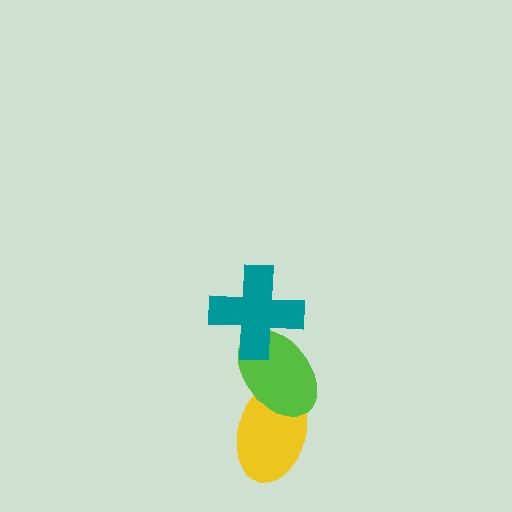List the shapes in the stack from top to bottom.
From top to bottom: the teal cross, the lime ellipse, the yellow ellipse.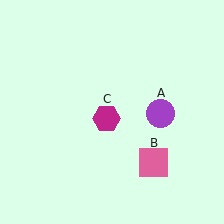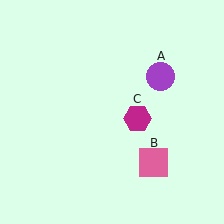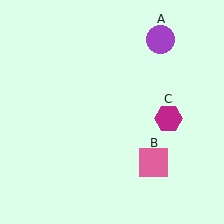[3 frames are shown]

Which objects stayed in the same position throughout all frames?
Pink square (object B) remained stationary.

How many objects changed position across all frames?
2 objects changed position: purple circle (object A), magenta hexagon (object C).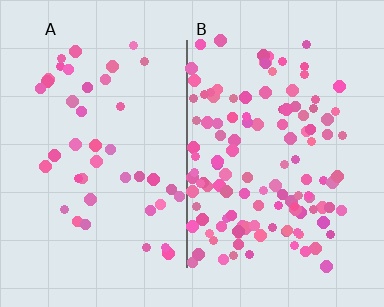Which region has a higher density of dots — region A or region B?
B (the right).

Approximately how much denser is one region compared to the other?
Approximately 2.9× — region B over region A.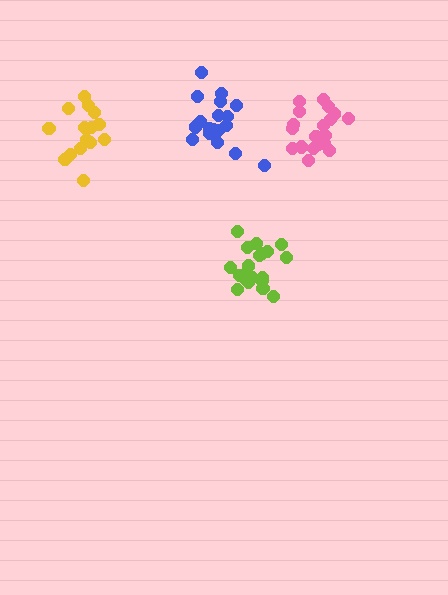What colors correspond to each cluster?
The clusters are colored: yellow, lime, pink, blue.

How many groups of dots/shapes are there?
There are 4 groups.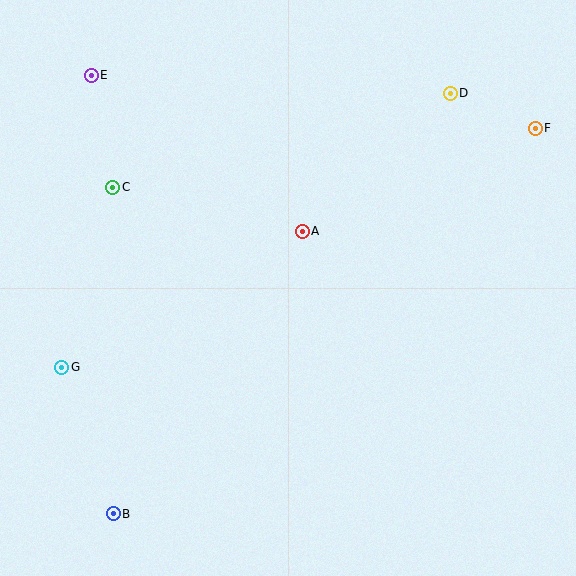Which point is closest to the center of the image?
Point A at (302, 231) is closest to the center.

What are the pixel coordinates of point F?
Point F is at (535, 128).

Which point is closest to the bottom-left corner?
Point B is closest to the bottom-left corner.